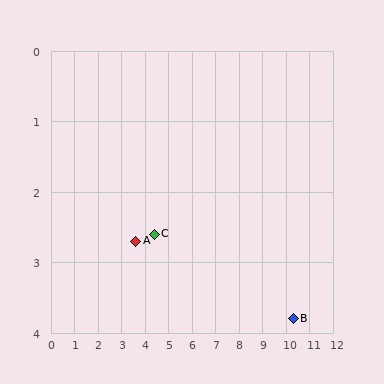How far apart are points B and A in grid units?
Points B and A are about 6.8 grid units apart.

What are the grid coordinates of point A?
Point A is at approximately (3.6, 2.7).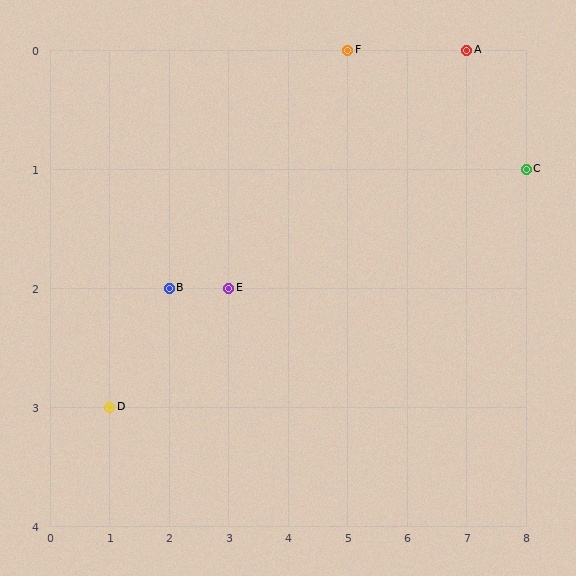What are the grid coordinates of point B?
Point B is at grid coordinates (2, 2).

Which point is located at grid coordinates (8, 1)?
Point C is at (8, 1).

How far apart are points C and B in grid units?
Points C and B are 6 columns and 1 row apart (about 6.1 grid units diagonally).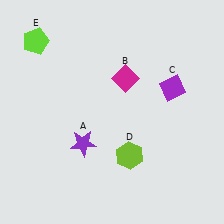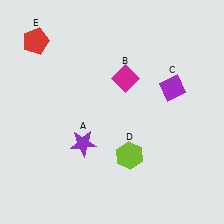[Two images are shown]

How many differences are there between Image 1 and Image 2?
There is 1 difference between the two images.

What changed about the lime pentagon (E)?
In Image 1, E is lime. In Image 2, it changed to red.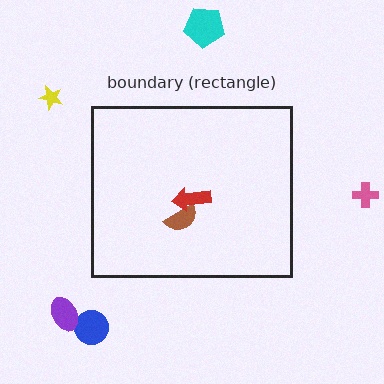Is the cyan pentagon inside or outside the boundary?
Outside.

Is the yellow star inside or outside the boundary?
Outside.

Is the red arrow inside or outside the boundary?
Inside.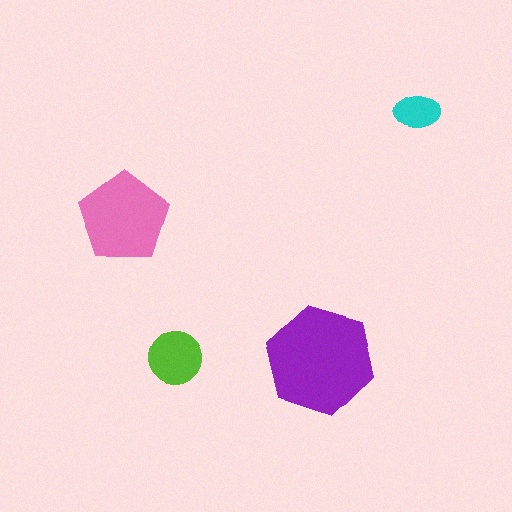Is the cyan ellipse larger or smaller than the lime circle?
Smaller.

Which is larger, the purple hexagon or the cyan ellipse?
The purple hexagon.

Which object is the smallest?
The cyan ellipse.